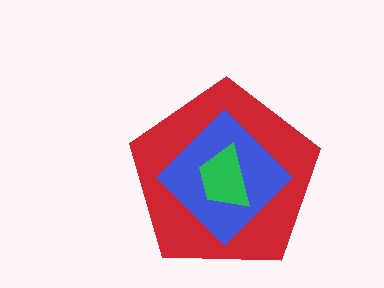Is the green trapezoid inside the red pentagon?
Yes.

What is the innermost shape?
The green trapezoid.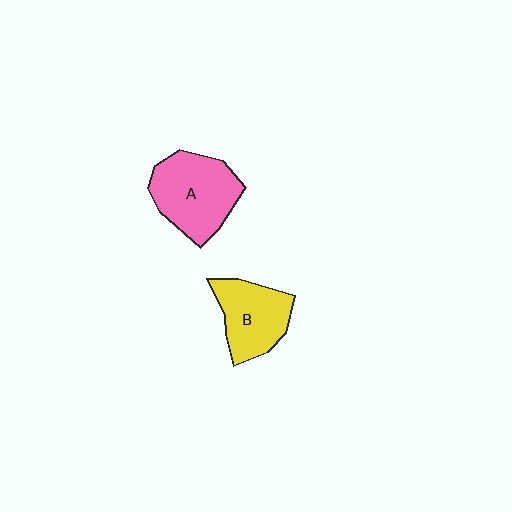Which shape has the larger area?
Shape A (pink).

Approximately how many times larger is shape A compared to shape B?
Approximately 1.3 times.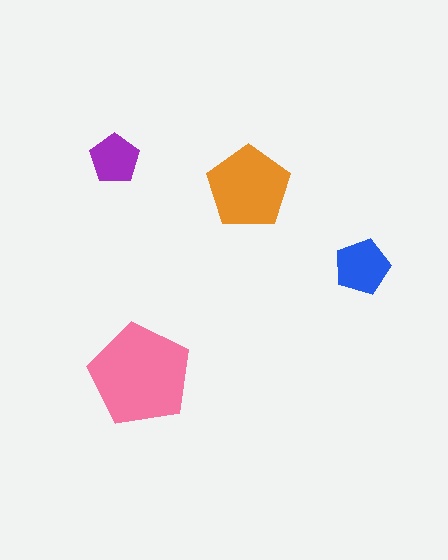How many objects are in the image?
There are 4 objects in the image.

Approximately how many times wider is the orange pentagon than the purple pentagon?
About 1.5 times wider.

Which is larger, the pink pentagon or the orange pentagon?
The pink one.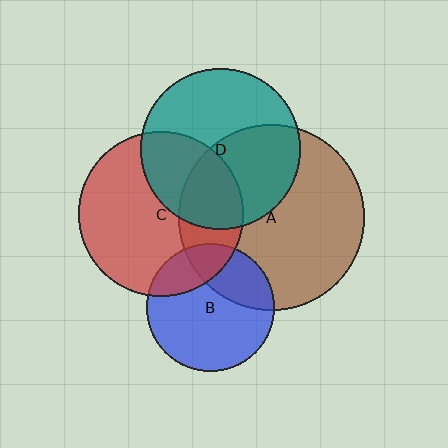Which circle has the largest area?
Circle A (brown).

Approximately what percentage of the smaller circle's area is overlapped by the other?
Approximately 20%.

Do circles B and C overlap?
Yes.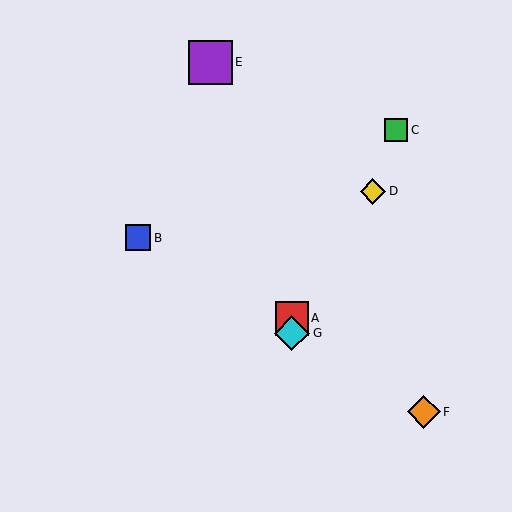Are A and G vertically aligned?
Yes, both are at x≈292.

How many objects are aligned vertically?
2 objects (A, G) are aligned vertically.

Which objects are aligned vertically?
Objects A, G are aligned vertically.